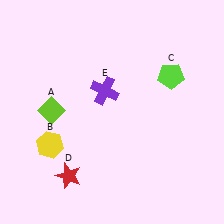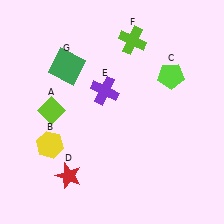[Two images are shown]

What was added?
A lime cross (F), a green square (G) were added in Image 2.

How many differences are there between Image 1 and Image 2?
There are 2 differences between the two images.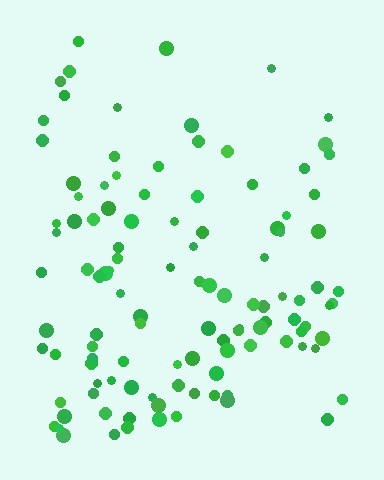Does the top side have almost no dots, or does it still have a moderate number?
Still a moderate number, just noticeably fewer than the bottom.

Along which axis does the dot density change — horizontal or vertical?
Vertical.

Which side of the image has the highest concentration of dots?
The bottom.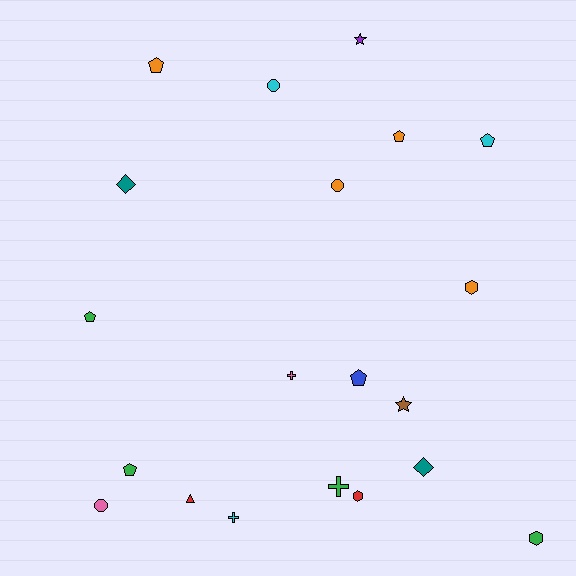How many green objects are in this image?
There are 4 green objects.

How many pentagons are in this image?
There are 6 pentagons.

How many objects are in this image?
There are 20 objects.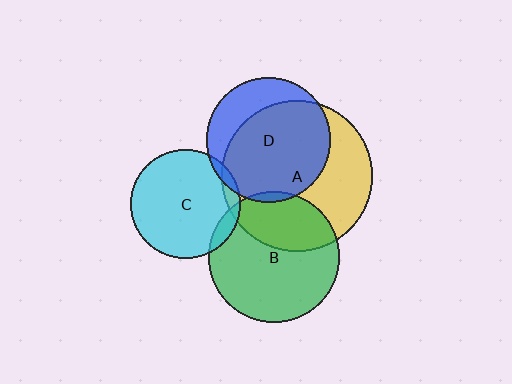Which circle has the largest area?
Circle A (yellow).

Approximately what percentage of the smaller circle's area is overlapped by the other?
Approximately 5%.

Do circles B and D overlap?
Yes.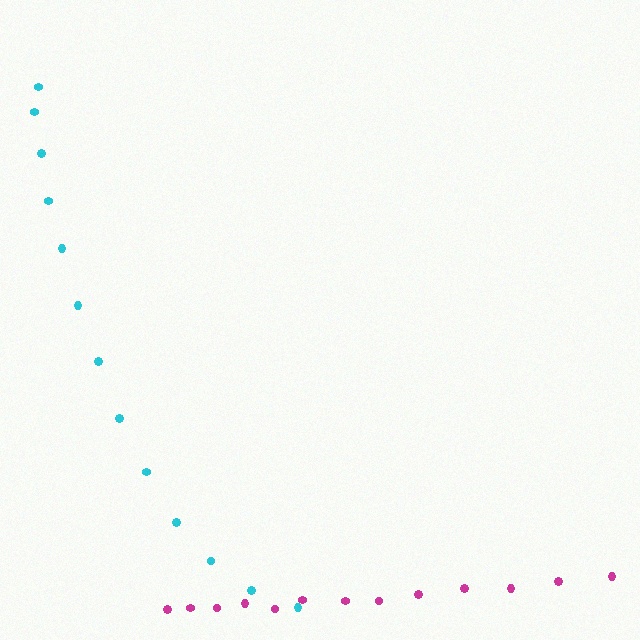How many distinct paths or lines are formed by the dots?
There are 2 distinct paths.